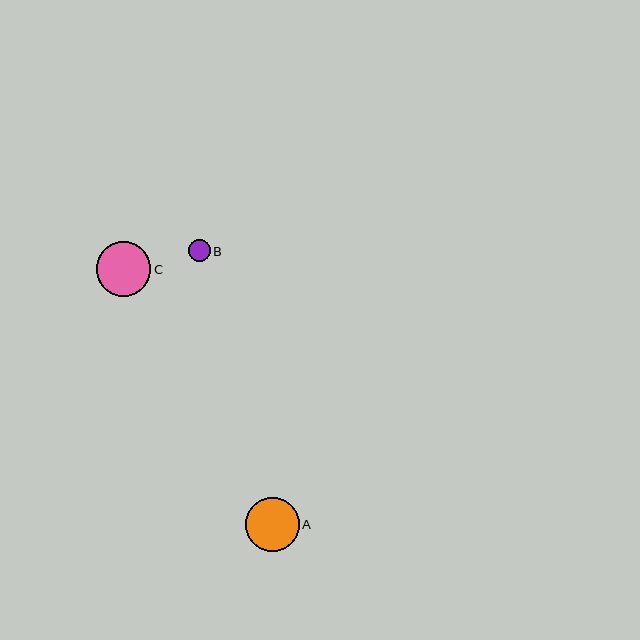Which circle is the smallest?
Circle B is the smallest with a size of approximately 22 pixels.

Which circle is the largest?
Circle C is the largest with a size of approximately 54 pixels.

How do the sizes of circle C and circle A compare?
Circle C and circle A are approximately the same size.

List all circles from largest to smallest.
From largest to smallest: C, A, B.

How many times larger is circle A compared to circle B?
Circle A is approximately 2.5 times the size of circle B.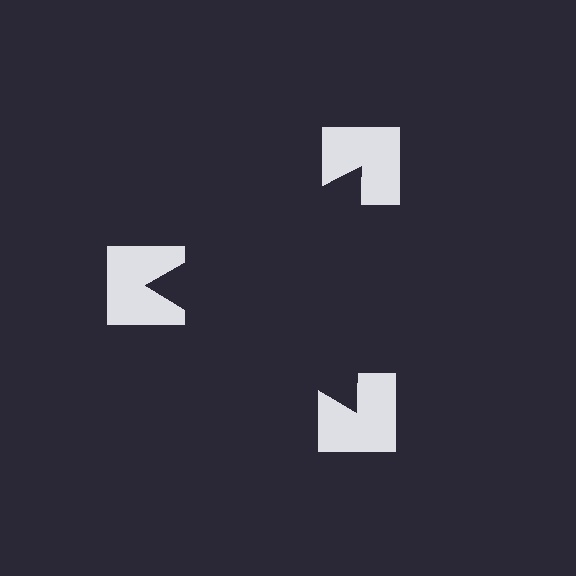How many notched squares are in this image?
There are 3 — one at each vertex of the illusory triangle.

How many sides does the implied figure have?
3 sides.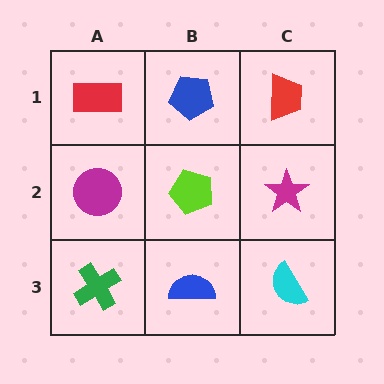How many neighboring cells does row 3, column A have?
2.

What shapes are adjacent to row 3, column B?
A lime pentagon (row 2, column B), a green cross (row 3, column A), a cyan semicircle (row 3, column C).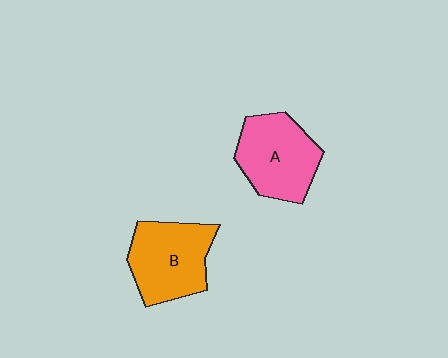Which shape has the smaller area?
Shape A (pink).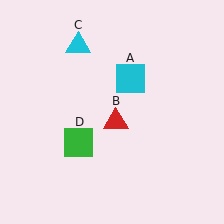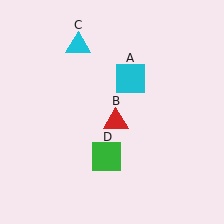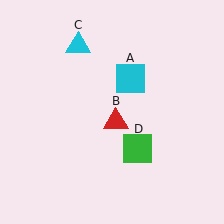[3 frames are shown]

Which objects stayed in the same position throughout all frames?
Cyan square (object A) and red triangle (object B) and cyan triangle (object C) remained stationary.